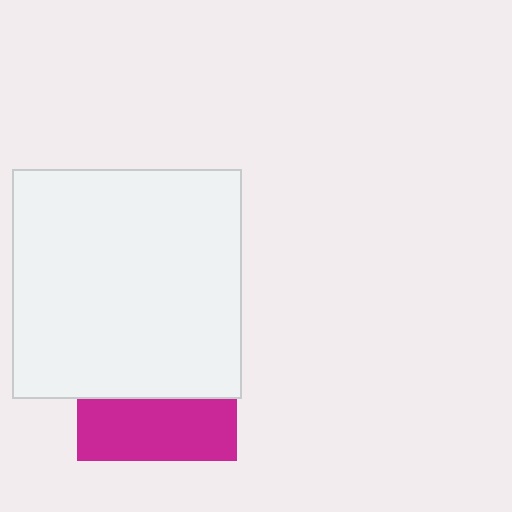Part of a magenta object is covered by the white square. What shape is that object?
It is a square.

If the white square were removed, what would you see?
You would see the complete magenta square.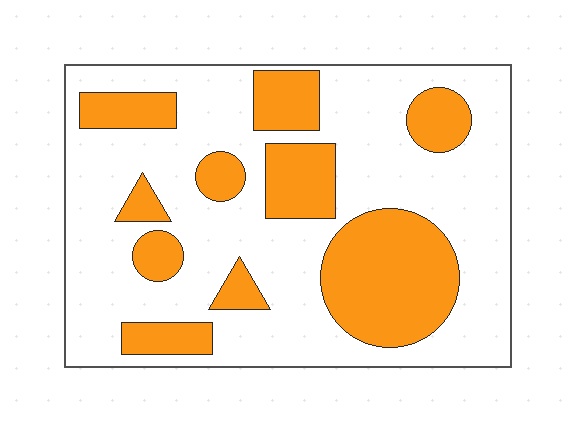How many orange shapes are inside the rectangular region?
10.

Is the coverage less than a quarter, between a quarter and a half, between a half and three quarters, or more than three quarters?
Between a quarter and a half.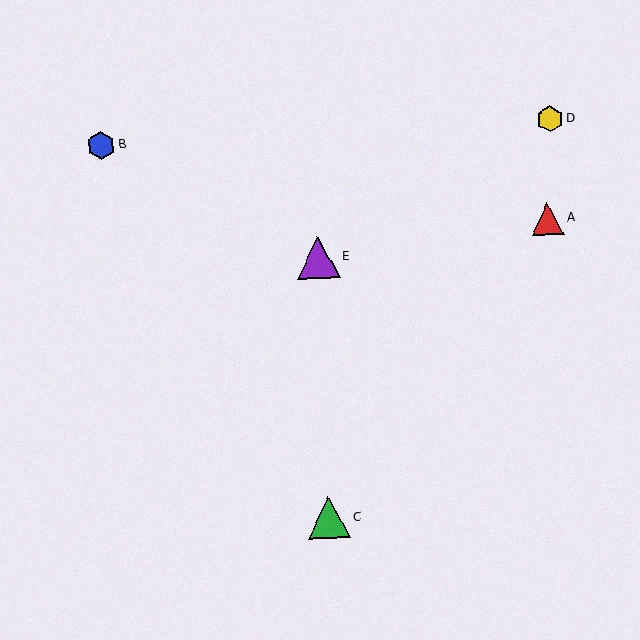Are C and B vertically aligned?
No, C is at x≈329 and B is at x≈101.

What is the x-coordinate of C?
Object C is at x≈329.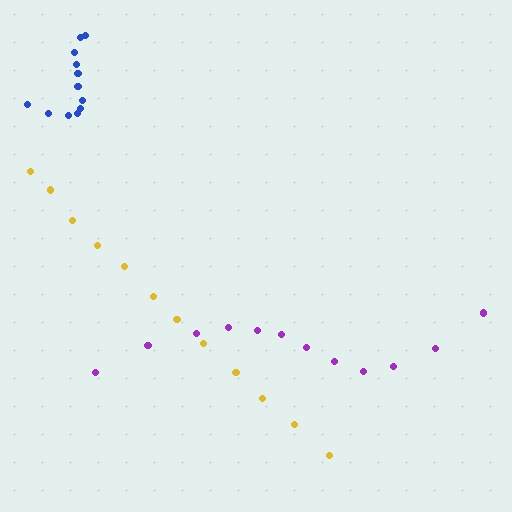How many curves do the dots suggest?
There are 3 distinct paths.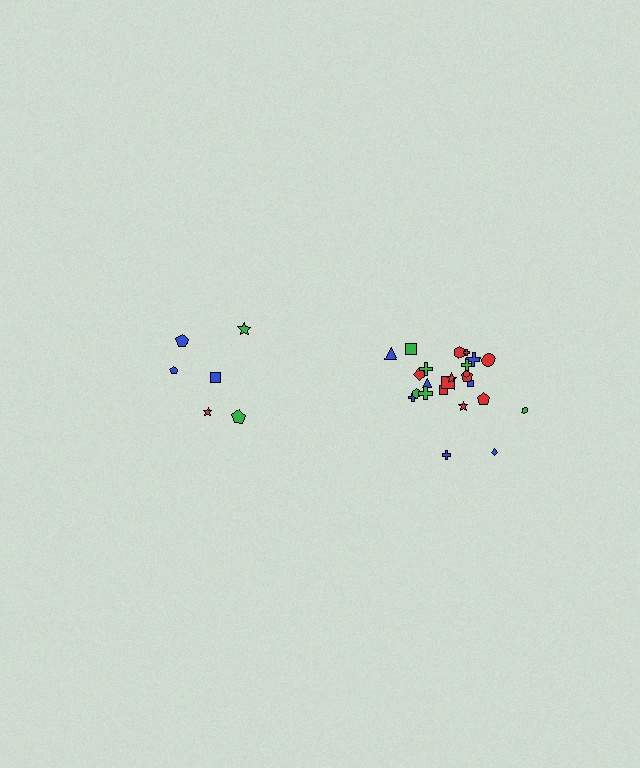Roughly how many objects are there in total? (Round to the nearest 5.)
Roughly 30 objects in total.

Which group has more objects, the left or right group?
The right group.